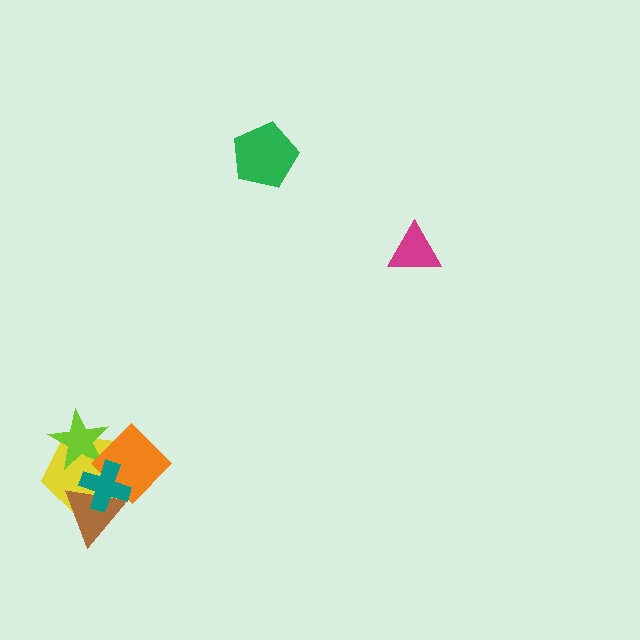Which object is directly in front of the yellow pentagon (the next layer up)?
The brown triangle is directly in front of the yellow pentagon.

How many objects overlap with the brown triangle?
3 objects overlap with the brown triangle.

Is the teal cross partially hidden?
No, no other shape covers it.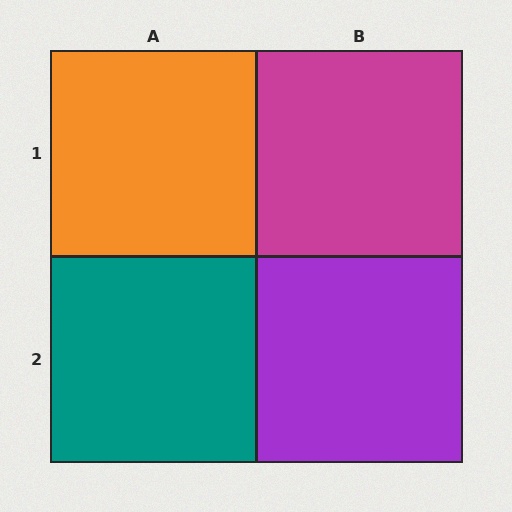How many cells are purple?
1 cell is purple.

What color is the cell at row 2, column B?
Purple.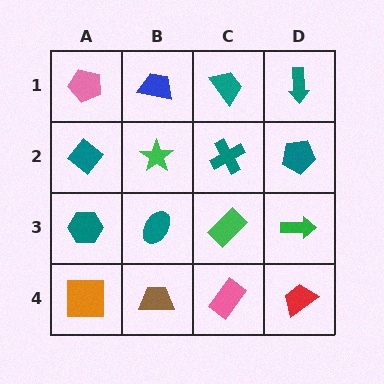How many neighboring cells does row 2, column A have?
3.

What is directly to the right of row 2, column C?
A teal pentagon.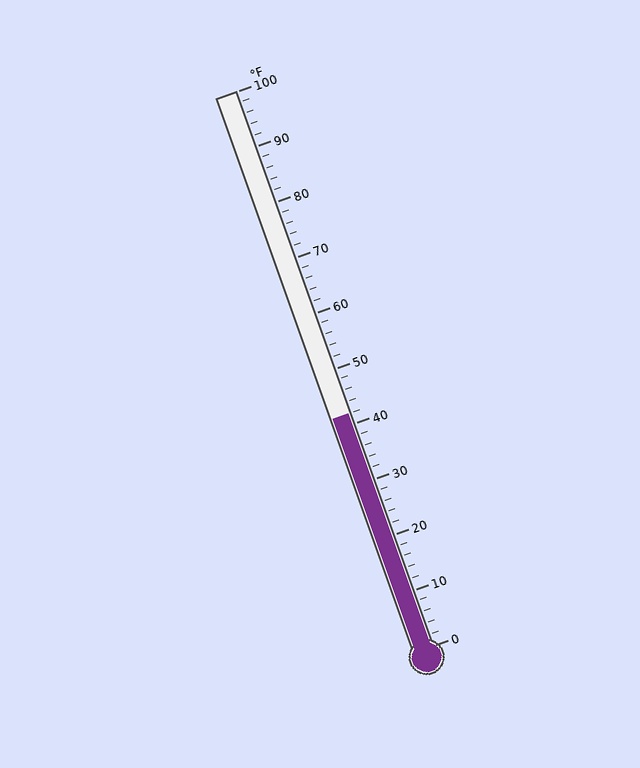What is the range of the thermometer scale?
The thermometer scale ranges from 0°F to 100°F.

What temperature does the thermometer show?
The thermometer shows approximately 42°F.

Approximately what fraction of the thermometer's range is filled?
The thermometer is filled to approximately 40% of its range.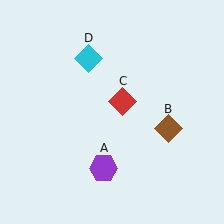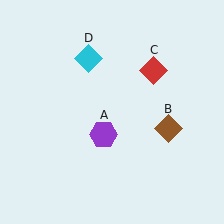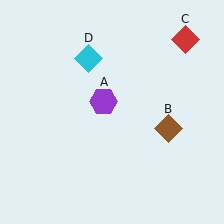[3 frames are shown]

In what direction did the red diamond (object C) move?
The red diamond (object C) moved up and to the right.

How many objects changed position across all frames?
2 objects changed position: purple hexagon (object A), red diamond (object C).